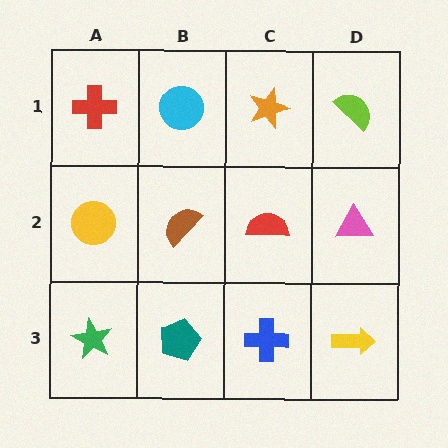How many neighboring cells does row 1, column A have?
2.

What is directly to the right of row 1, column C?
A lime semicircle.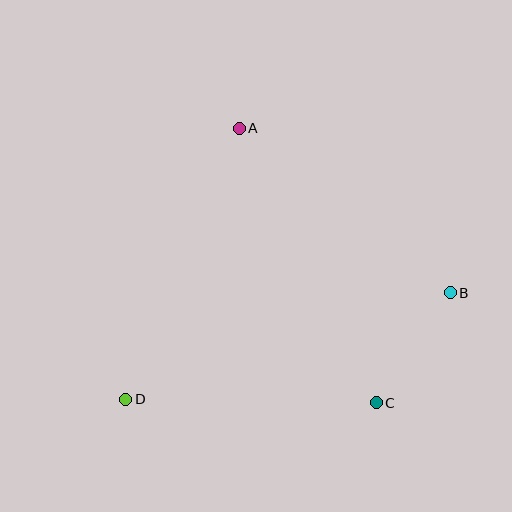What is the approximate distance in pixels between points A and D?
The distance between A and D is approximately 293 pixels.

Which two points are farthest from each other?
Points B and D are farthest from each other.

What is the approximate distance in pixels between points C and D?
The distance between C and D is approximately 250 pixels.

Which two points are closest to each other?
Points B and C are closest to each other.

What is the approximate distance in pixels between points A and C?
The distance between A and C is approximately 307 pixels.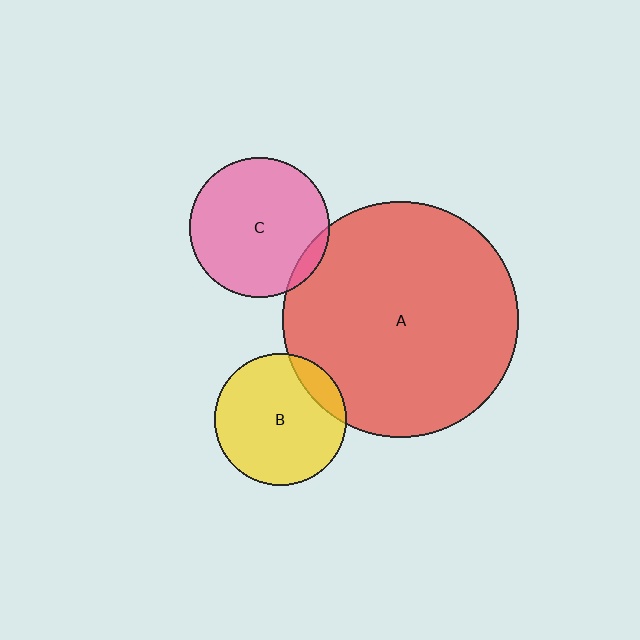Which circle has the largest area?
Circle A (red).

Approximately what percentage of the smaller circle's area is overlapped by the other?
Approximately 5%.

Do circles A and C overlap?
Yes.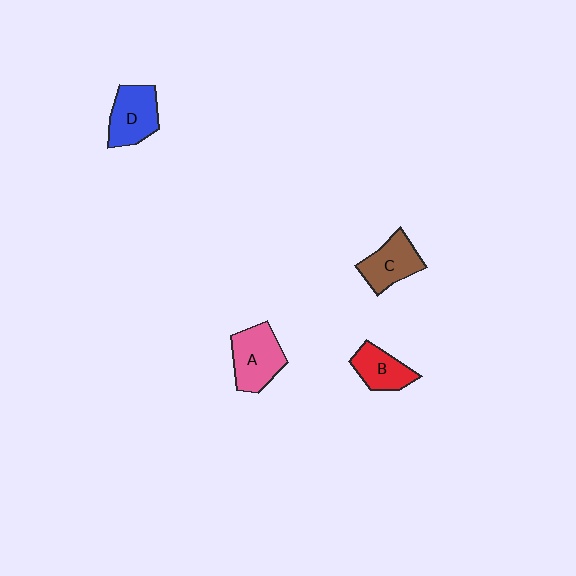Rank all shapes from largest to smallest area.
From largest to smallest: A (pink), D (blue), C (brown), B (red).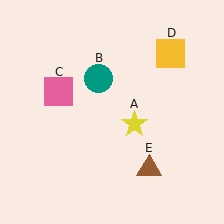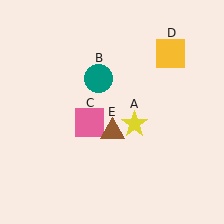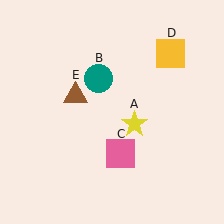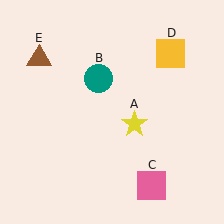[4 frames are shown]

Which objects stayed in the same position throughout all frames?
Yellow star (object A) and teal circle (object B) and yellow square (object D) remained stationary.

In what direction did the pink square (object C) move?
The pink square (object C) moved down and to the right.